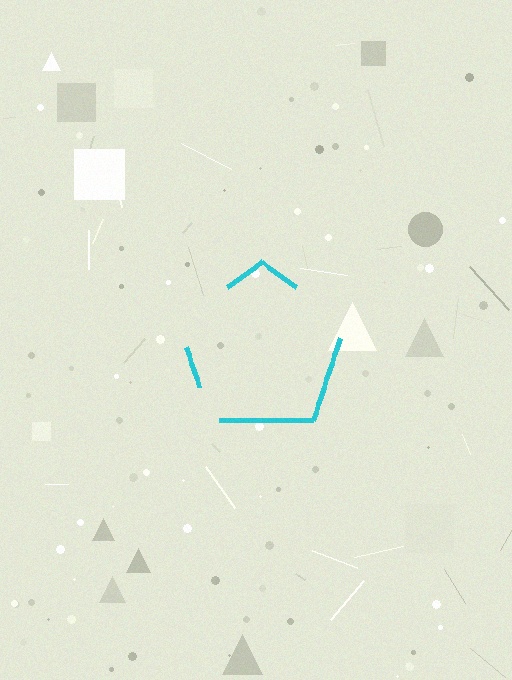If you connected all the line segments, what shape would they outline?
They would outline a pentagon.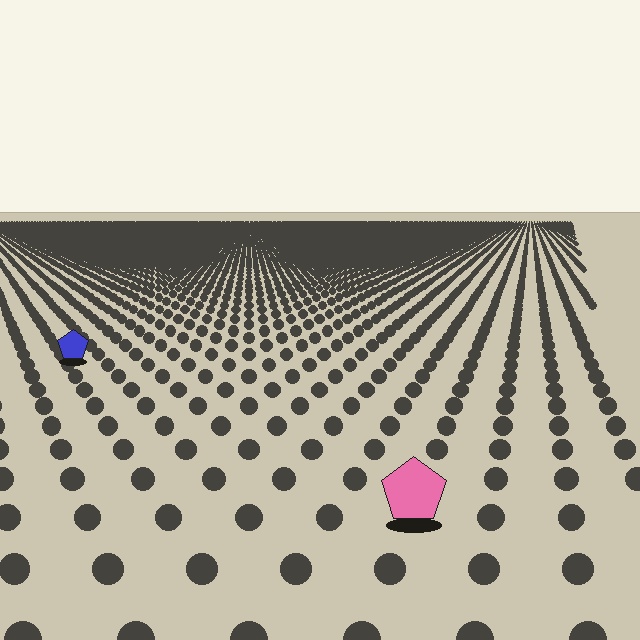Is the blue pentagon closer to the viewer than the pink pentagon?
No. The pink pentagon is closer — you can tell from the texture gradient: the ground texture is coarser near it.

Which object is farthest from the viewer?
The blue pentagon is farthest from the viewer. It appears smaller and the ground texture around it is denser.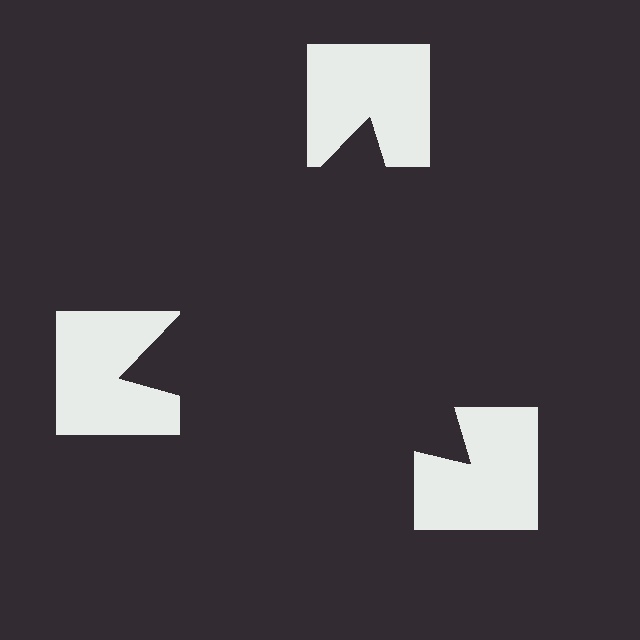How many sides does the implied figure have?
3 sides.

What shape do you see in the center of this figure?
An illusory triangle — its edges are inferred from the aligned wedge cuts in the notched squares, not physically drawn.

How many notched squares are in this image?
There are 3 — one at each vertex of the illusory triangle.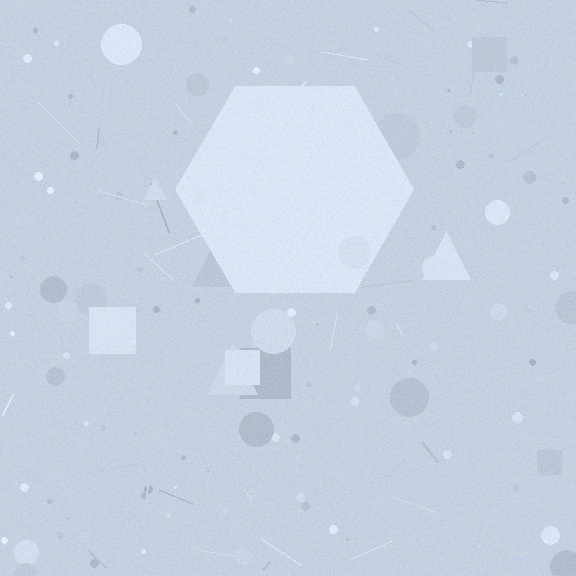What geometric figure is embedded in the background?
A hexagon is embedded in the background.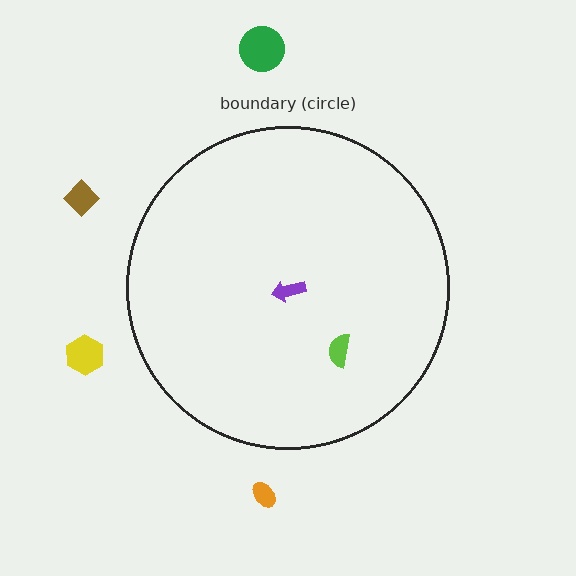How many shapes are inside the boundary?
2 inside, 4 outside.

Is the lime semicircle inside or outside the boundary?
Inside.